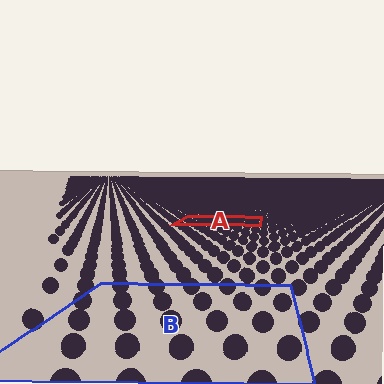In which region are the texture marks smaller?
The texture marks are smaller in region A, because it is farther away.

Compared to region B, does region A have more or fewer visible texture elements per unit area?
Region A has more texture elements per unit area — they are packed more densely because it is farther away.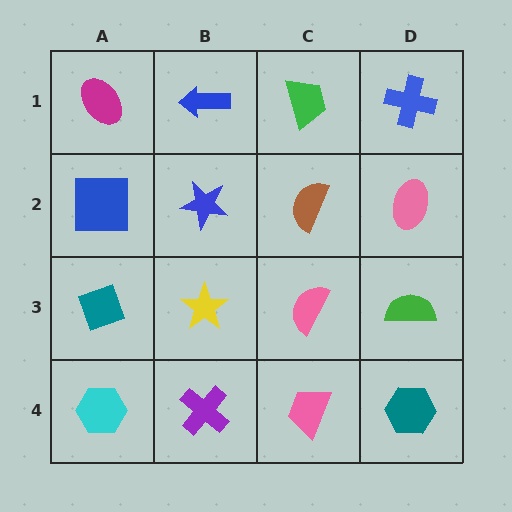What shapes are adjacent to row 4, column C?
A pink semicircle (row 3, column C), a purple cross (row 4, column B), a teal hexagon (row 4, column D).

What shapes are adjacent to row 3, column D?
A pink ellipse (row 2, column D), a teal hexagon (row 4, column D), a pink semicircle (row 3, column C).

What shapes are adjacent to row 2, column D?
A blue cross (row 1, column D), a green semicircle (row 3, column D), a brown semicircle (row 2, column C).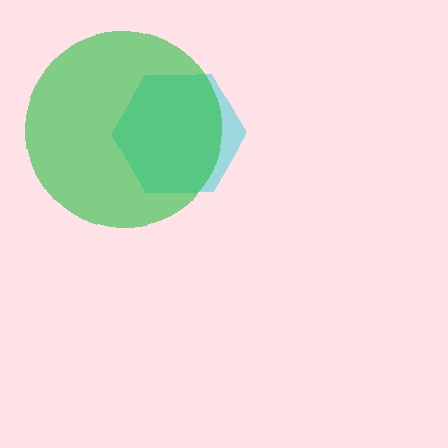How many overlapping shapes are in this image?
There are 2 overlapping shapes in the image.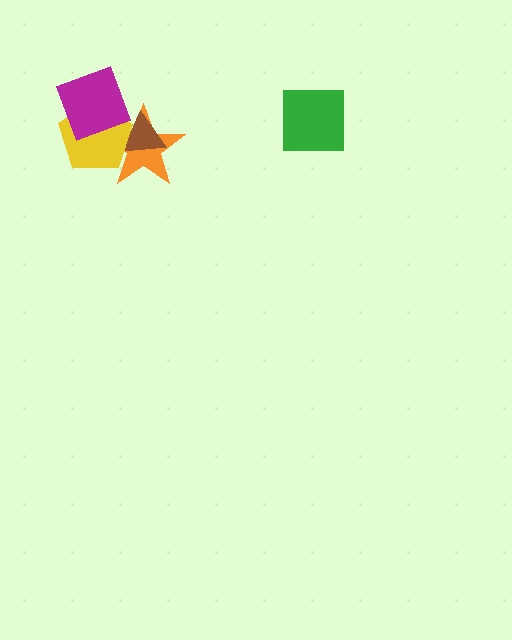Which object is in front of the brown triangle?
The yellow pentagon is in front of the brown triangle.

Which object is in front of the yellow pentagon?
The magenta square is in front of the yellow pentagon.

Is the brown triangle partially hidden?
Yes, it is partially covered by another shape.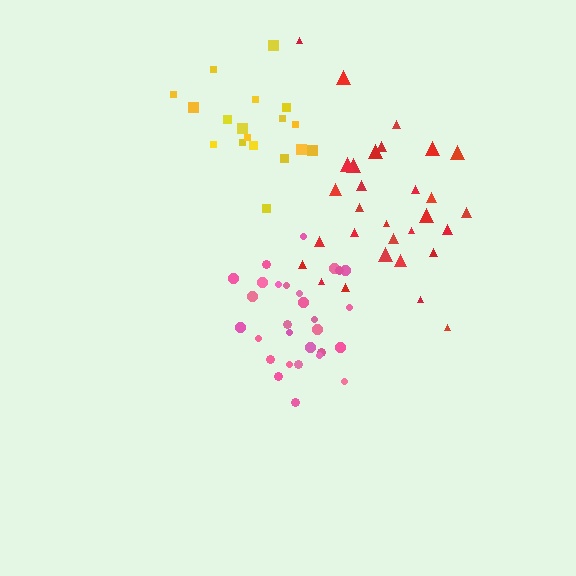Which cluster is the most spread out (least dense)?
Red.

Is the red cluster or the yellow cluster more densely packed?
Yellow.